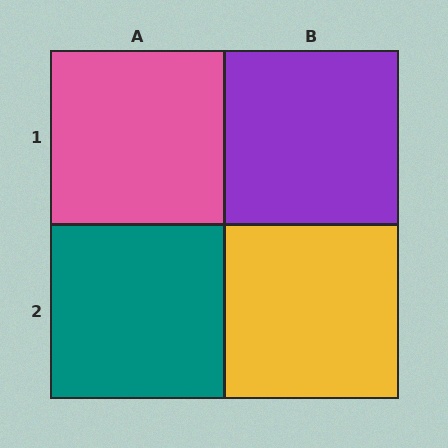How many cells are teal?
1 cell is teal.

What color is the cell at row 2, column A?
Teal.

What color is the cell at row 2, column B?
Yellow.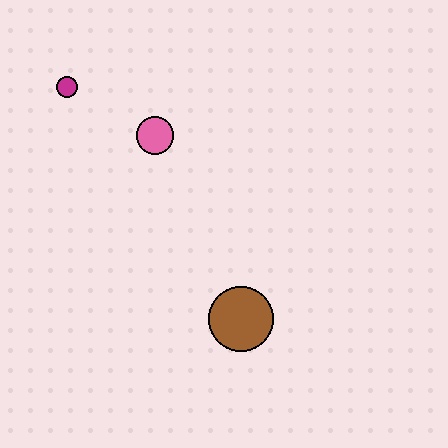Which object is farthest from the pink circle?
The brown circle is farthest from the pink circle.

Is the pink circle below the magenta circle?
Yes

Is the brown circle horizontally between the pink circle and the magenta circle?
No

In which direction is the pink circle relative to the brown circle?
The pink circle is above the brown circle.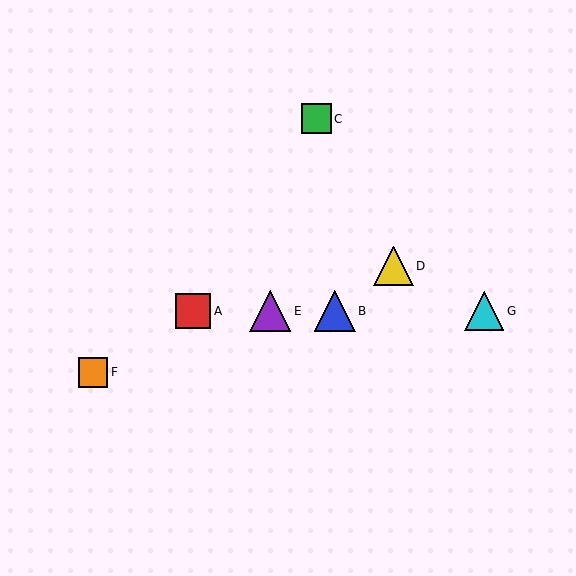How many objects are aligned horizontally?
4 objects (A, B, E, G) are aligned horizontally.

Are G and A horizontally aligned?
Yes, both are at y≈311.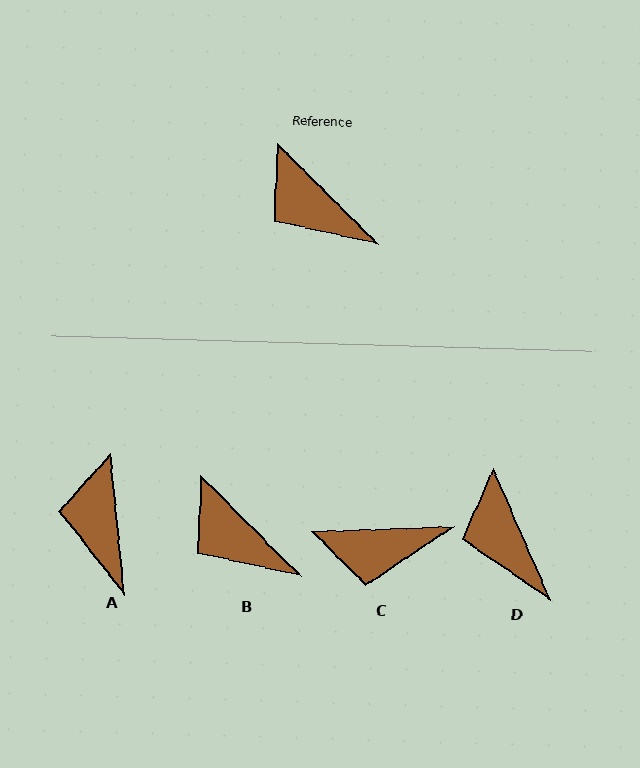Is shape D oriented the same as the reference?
No, it is off by about 22 degrees.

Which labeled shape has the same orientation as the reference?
B.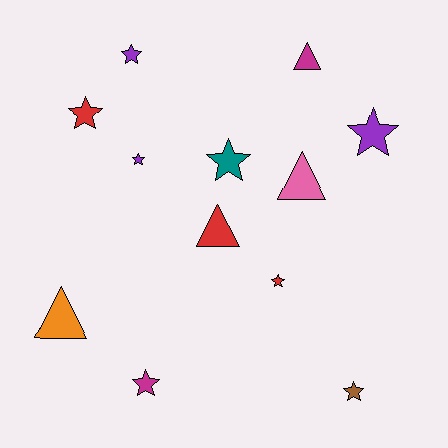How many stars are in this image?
There are 8 stars.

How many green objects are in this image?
There are no green objects.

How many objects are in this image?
There are 12 objects.